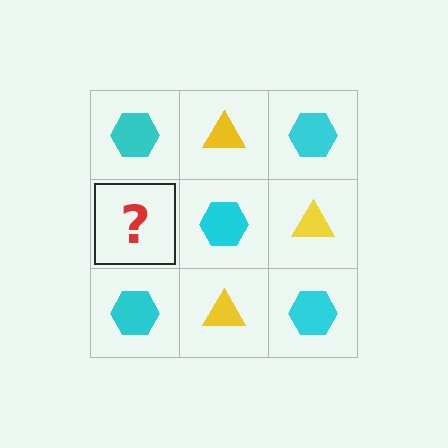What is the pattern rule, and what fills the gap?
The rule is that it alternates cyan hexagon and yellow triangle in a checkerboard pattern. The gap should be filled with a yellow triangle.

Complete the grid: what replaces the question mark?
The question mark should be replaced with a yellow triangle.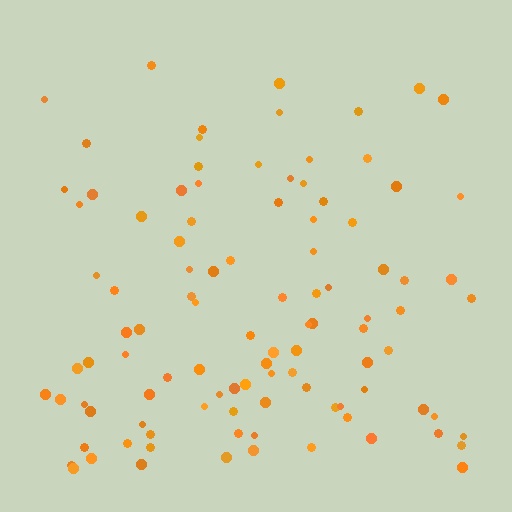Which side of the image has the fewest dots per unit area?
The top.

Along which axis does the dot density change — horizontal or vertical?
Vertical.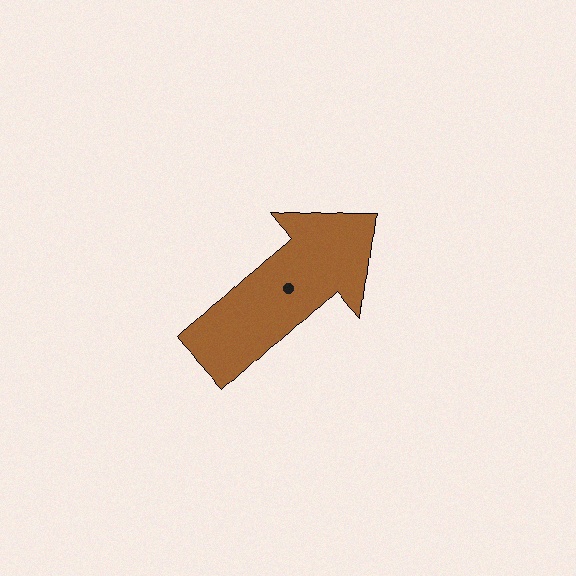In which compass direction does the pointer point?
Northeast.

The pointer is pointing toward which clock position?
Roughly 2 o'clock.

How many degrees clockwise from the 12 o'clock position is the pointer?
Approximately 47 degrees.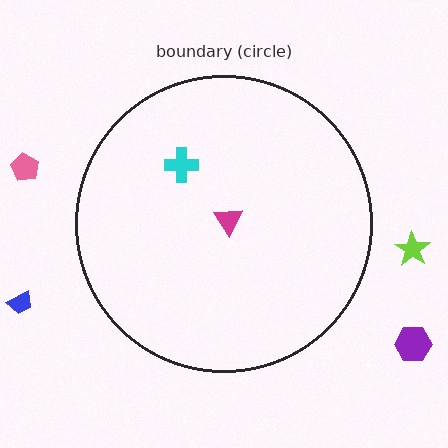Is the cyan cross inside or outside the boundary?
Inside.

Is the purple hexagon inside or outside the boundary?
Outside.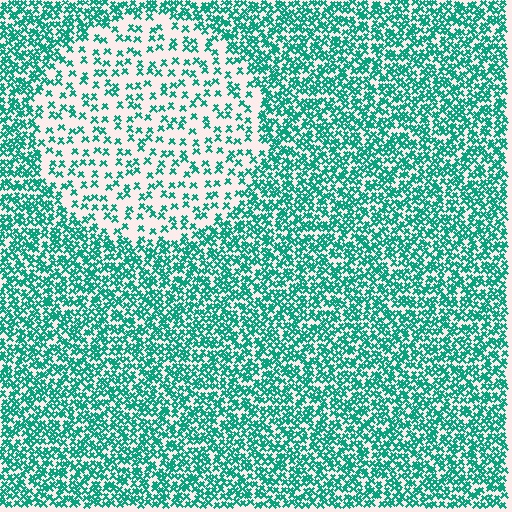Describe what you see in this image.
The image contains small teal elements arranged at two different densities. A circle-shaped region is visible where the elements are less densely packed than the surrounding area.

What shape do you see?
I see a circle.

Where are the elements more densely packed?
The elements are more densely packed outside the circle boundary.